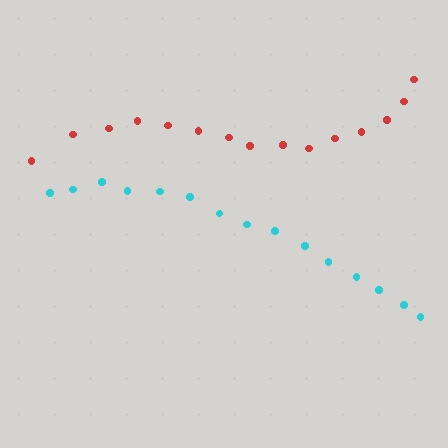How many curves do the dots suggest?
There are 2 distinct paths.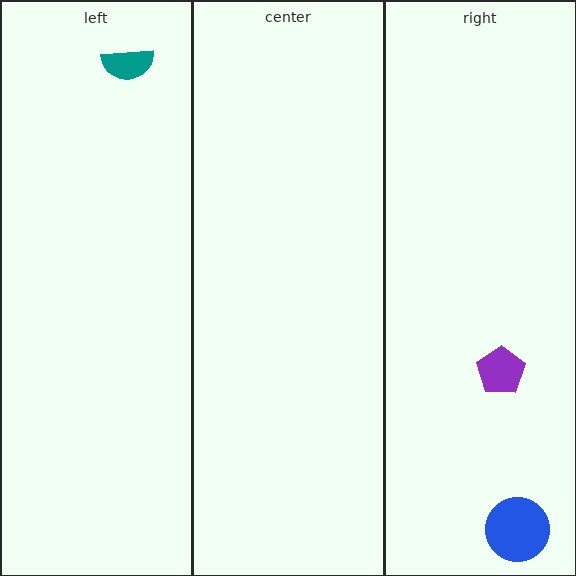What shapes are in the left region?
The teal semicircle.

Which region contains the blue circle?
The right region.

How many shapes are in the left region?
1.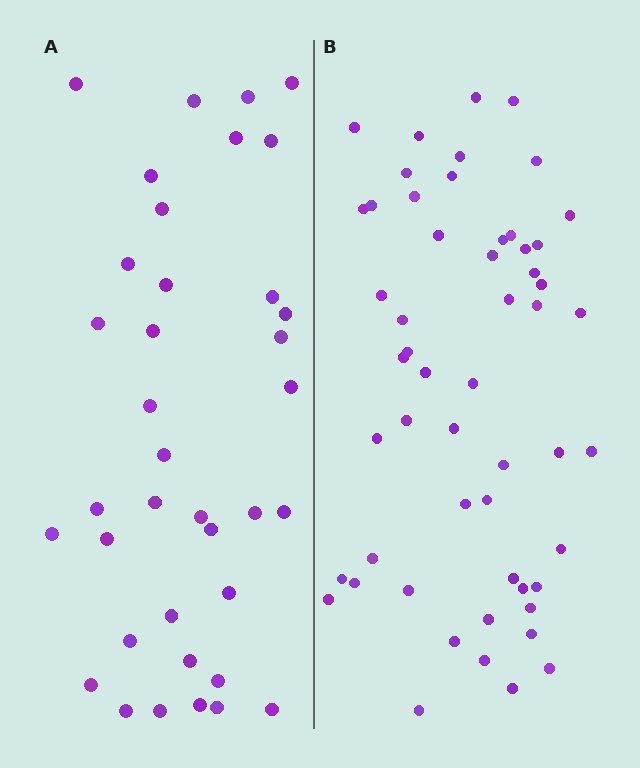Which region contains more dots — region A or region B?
Region B (the right region) has more dots.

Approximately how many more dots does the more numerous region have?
Region B has approximately 15 more dots than region A.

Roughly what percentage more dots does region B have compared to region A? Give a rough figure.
About 45% more.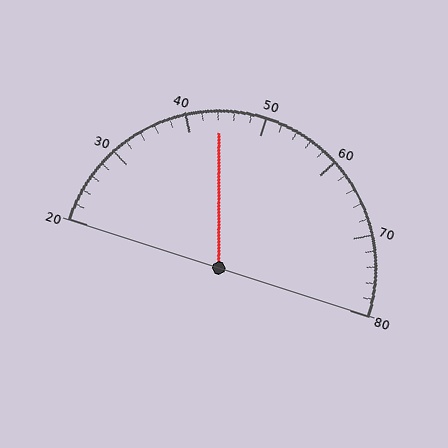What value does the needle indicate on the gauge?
The needle indicates approximately 44.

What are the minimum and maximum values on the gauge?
The gauge ranges from 20 to 80.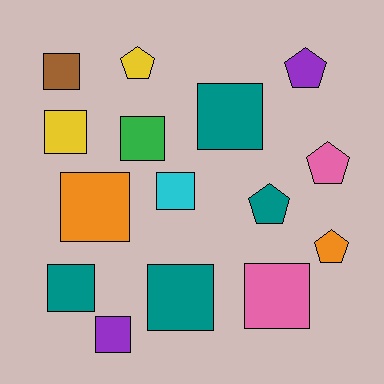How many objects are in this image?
There are 15 objects.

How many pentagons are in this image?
There are 5 pentagons.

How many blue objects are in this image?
There are no blue objects.